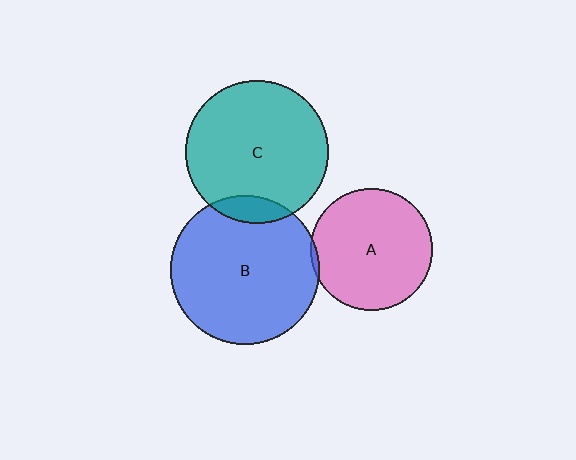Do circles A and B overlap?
Yes.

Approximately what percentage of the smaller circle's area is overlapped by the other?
Approximately 5%.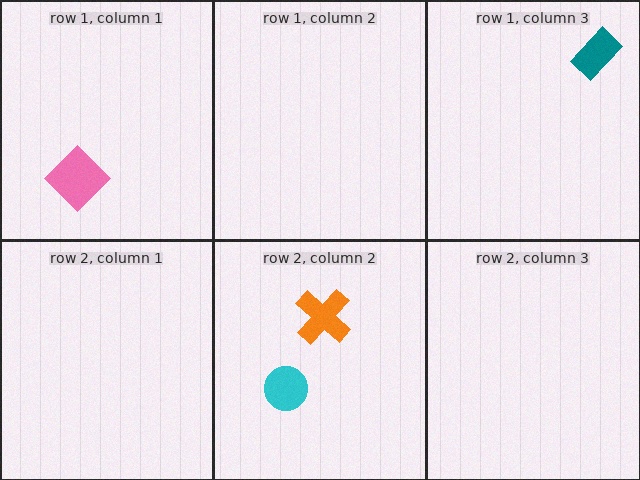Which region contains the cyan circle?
The row 2, column 2 region.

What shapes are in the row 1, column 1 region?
The pink diamond.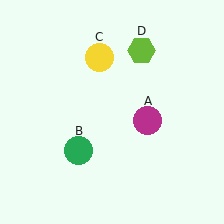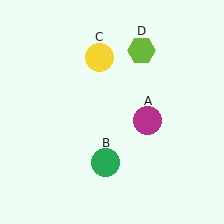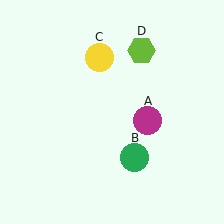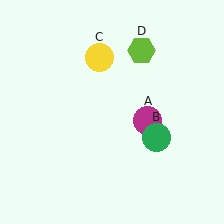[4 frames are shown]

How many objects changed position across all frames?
1 object changed position: green circle (object B).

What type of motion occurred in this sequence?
The green circle (object B) rotated counterclockwise around the center of the scene.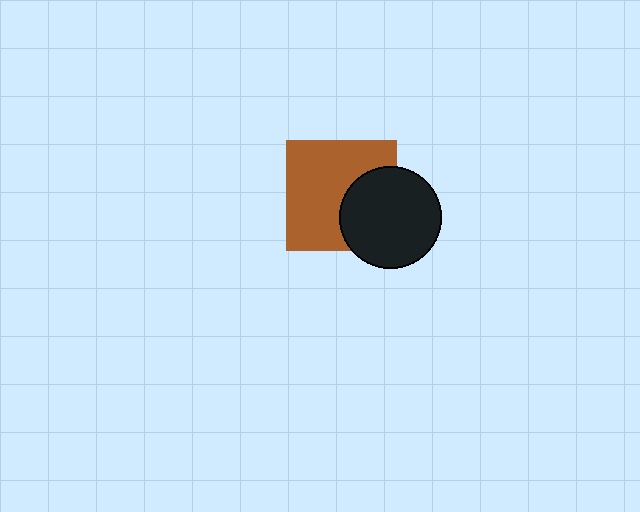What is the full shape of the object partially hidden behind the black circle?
The partially hidden object is a brown square.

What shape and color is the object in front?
The object in front is a black circle.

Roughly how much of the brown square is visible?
Most of it is visible (roughly 66%).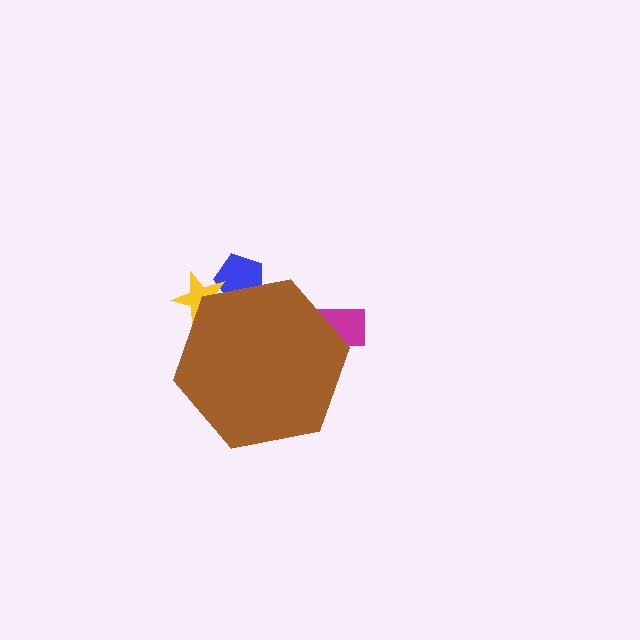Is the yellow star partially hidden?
Yes, the yellow star is partially hidden behind the brown hexagon.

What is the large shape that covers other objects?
A brown hexagon.